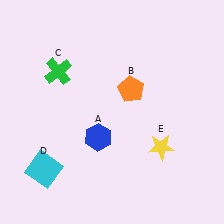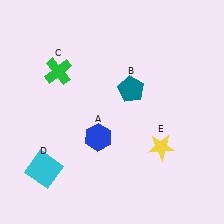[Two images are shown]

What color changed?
The pentagon (B) changed from orange in Image 1 to teal in Image 2.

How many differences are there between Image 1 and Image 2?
There is 1 difference between the two images.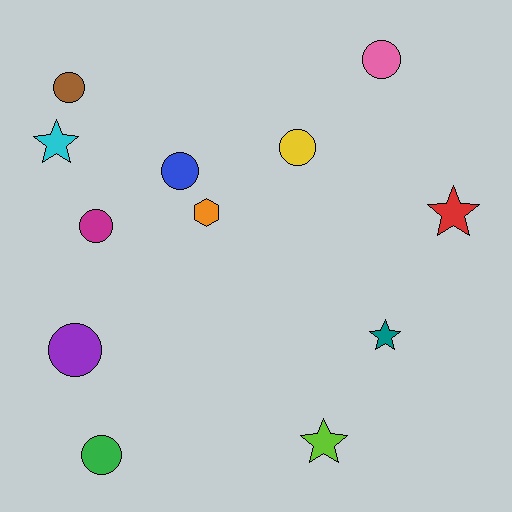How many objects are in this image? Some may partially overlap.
There are 12 objects.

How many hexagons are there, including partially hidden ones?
There is 1 hexagon.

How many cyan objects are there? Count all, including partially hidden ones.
There is 1 cyan object.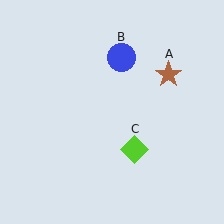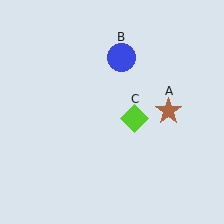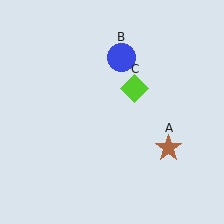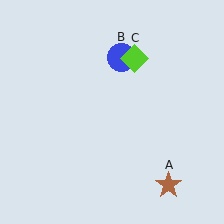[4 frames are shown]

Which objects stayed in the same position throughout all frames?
Blue circle (object B) remained stationary.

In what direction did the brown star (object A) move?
The brown star (object A) moved down.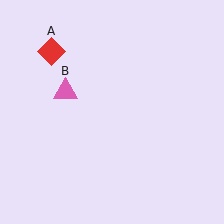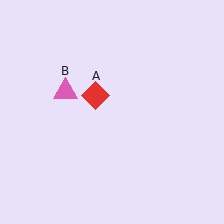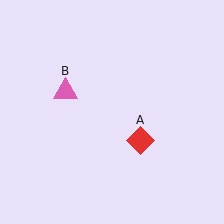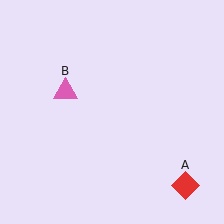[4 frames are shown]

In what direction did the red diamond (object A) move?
The red diamond (object A) moved down and to the right.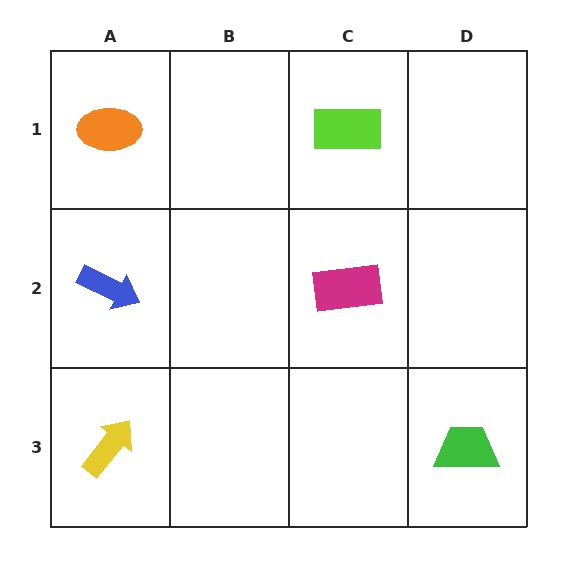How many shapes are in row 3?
2 shapes.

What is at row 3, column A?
A yellow arrow.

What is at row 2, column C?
A magenta rectangle.